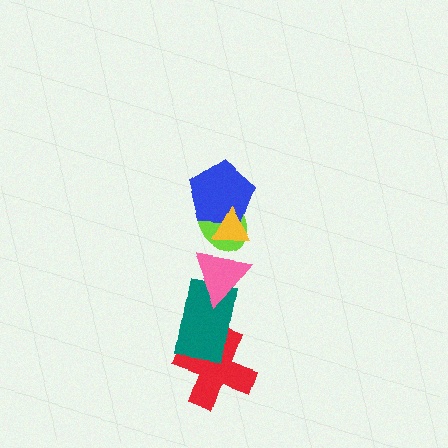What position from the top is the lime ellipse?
The lime ellipse is 3rd from the top.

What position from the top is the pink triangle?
The pink triangle is 4th from the top.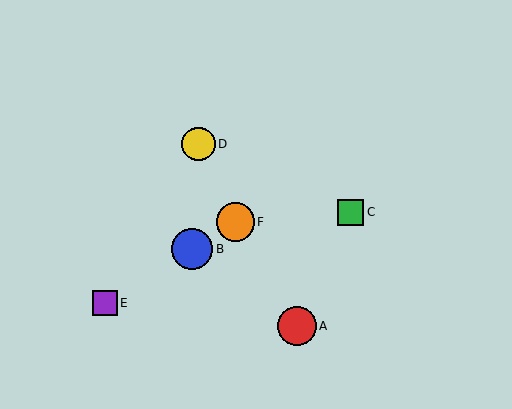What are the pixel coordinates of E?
Object E is at (105, 303).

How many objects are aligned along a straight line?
3 objects (B, E, F) are aligned along a straight line.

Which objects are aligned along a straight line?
Objects B, E, F are aligned along a straight line.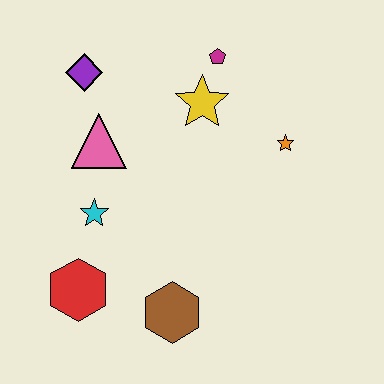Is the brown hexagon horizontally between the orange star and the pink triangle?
Yes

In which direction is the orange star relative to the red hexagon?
The orange star is to the right of the red hexagon.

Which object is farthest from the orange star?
The red hexagon is farthest from the orange star.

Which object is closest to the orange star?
The yellow star is closest to the orange star.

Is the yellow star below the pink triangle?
No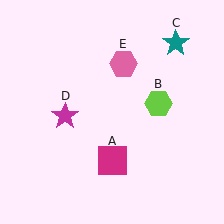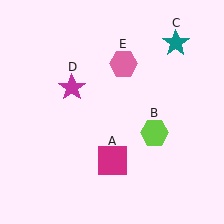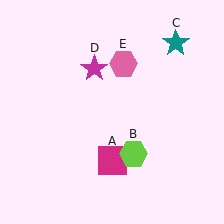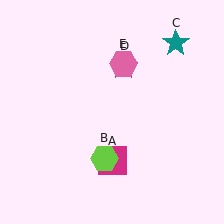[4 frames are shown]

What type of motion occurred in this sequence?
The lime hexagon (object B), magenta star (object D) rotated clockwise around the center of the scene.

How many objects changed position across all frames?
2 objects changed position: lime hexagon (object B), magenta star (object D).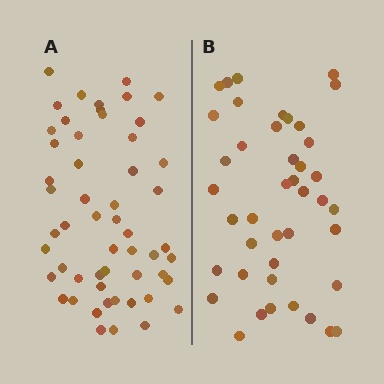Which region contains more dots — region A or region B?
Region A (the left region) has more dots.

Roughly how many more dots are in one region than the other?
Region A has roughly 12 or so more dots than region B.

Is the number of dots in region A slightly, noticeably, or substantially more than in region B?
Region A has noticeably more, but not dramatically so. The ratio is roughly 1.3 to 1.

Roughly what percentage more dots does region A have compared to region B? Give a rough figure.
About 30% more.